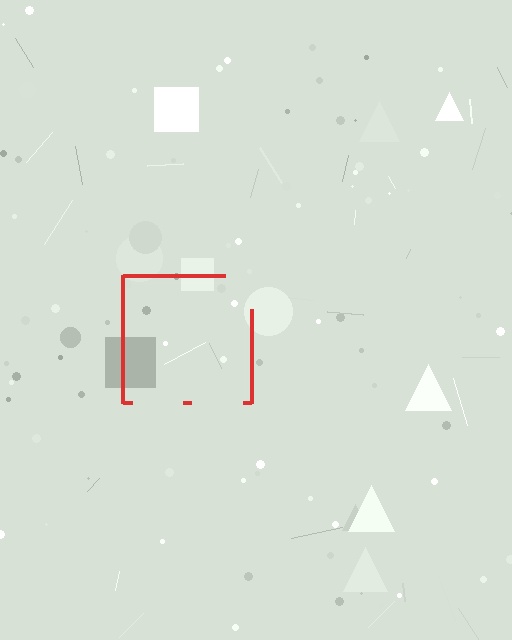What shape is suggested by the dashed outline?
The dashed outline suggests a square.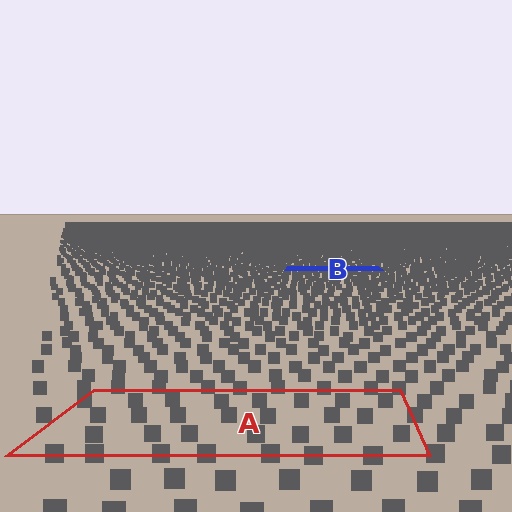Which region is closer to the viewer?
Region A is closer. The texture elements there are larger and more spread out.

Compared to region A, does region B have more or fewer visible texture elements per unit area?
Region B has more texture elements per unit area — they are packed more densely because it is farther away.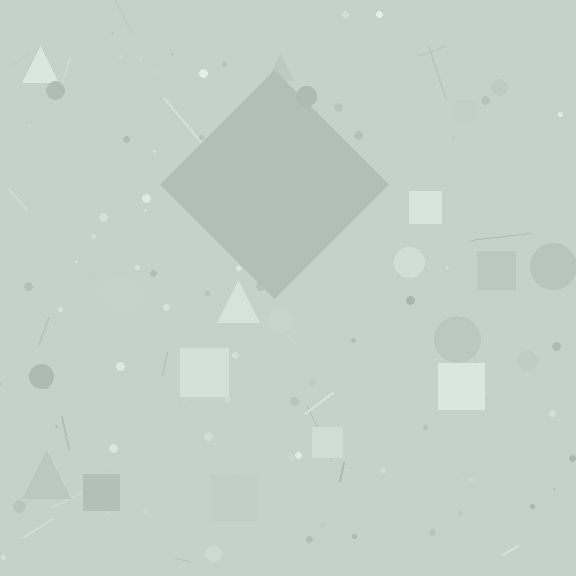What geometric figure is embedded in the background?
A diamond is embedded in the background.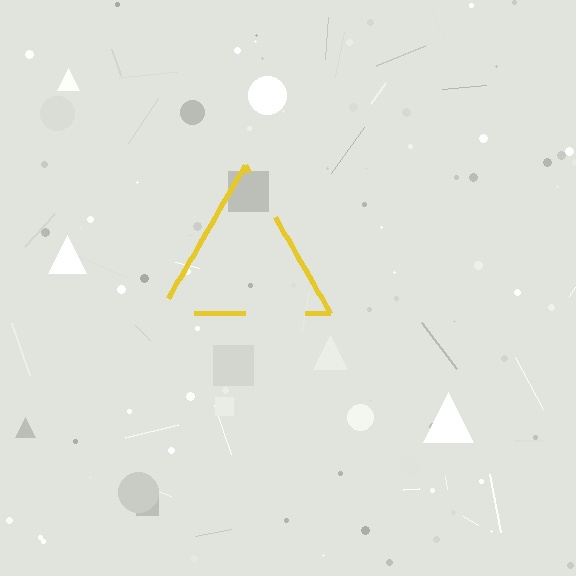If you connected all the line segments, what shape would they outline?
They would outline a triangle.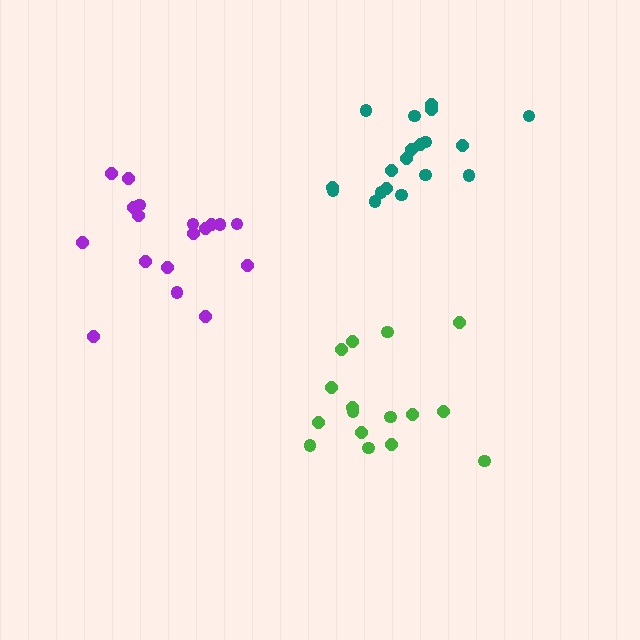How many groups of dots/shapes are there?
There are 3 groups.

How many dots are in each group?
Group 1: 19 dots, Group 2: 18 dots, Group 3: 16 dots (53 total).